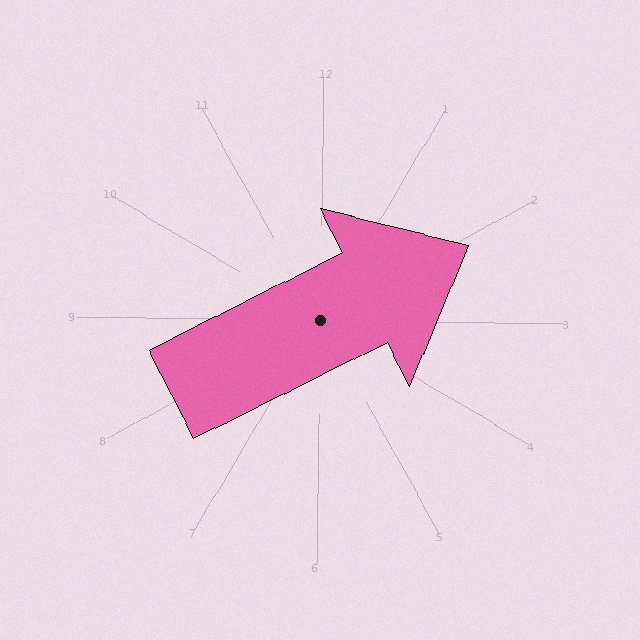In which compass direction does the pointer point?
Northeast.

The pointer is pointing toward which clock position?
Roughly 2 o'clock.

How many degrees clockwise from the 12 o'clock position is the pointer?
Approximately 63 degrees.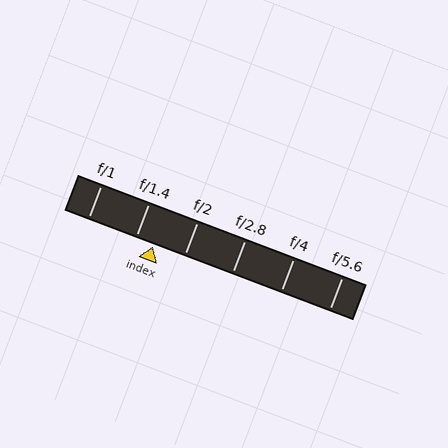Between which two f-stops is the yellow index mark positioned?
The index mark is between f/1.4 and f/2.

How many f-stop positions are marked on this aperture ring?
There are 6 f-stop positions marked.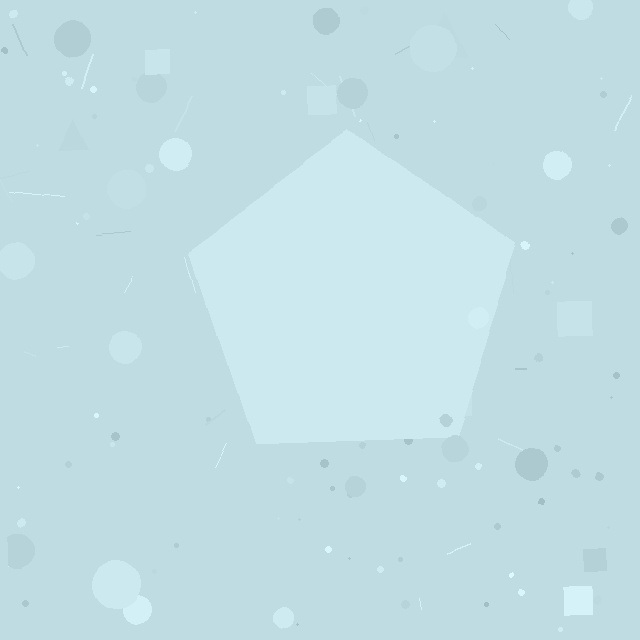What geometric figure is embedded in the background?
A pentagon is embedded in the background.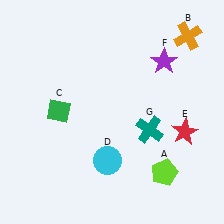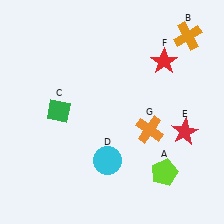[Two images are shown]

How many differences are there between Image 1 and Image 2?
There are 2 differences between the two images.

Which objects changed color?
F changed from purple to red. G changed from teal to orange.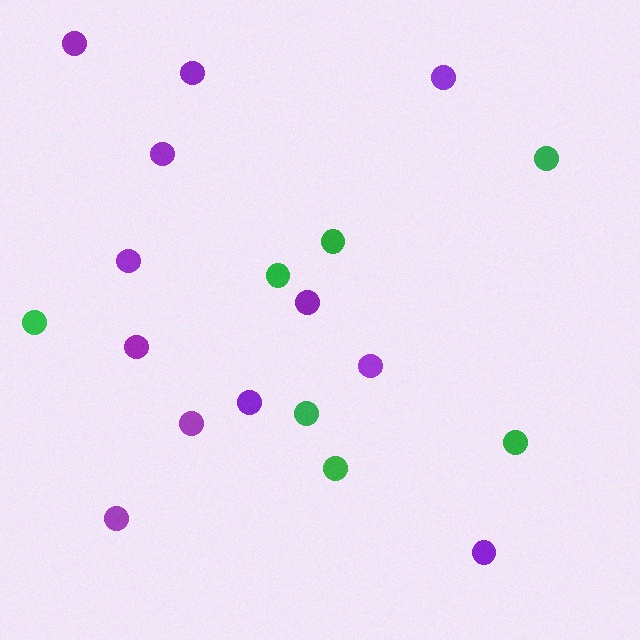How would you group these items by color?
There are 2 groups: one group of green circles (7) and one group of purple circles (12).